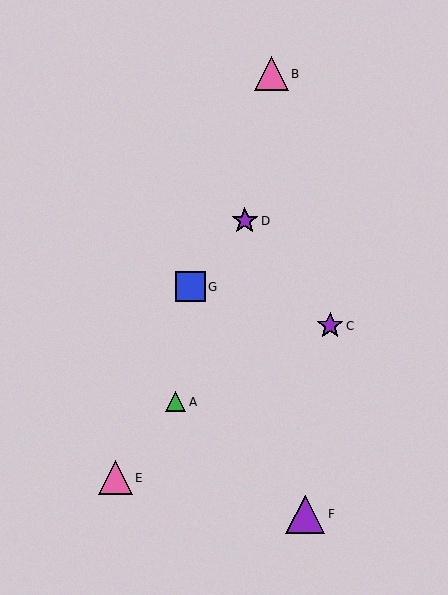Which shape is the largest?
The purple triangle (labeled F) is the largest.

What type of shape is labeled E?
Shape E is a pink triangle.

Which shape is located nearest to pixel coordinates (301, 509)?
The purple triangle (labeled F) at (305, 514) is nearest to that location.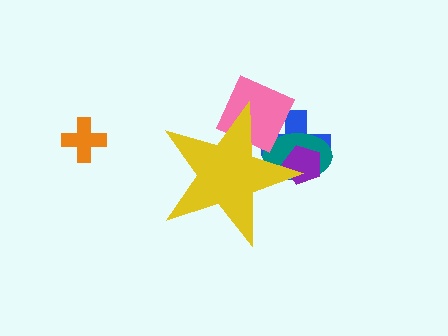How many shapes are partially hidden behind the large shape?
4 shapes are partially hidden.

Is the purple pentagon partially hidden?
Yes, the purple pentagon is partially hidden behind the yellow star.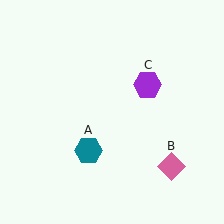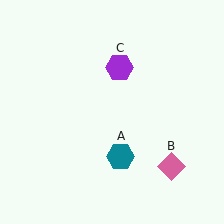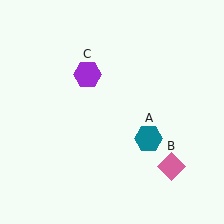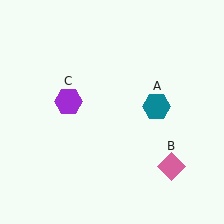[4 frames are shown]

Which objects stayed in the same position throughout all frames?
Pink diamond (object B) remained stationary.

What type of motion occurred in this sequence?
The teal hexagon (object A), purple hexagon (object C) rotated counterclockwise around the center of the scene.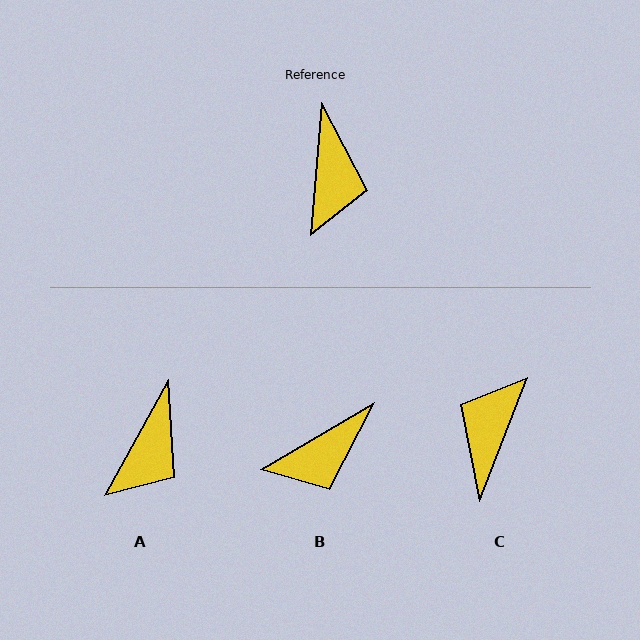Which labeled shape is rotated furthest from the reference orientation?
C, about 163 degrees away.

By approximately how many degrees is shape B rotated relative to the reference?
Approximately 55 degrees clockwise.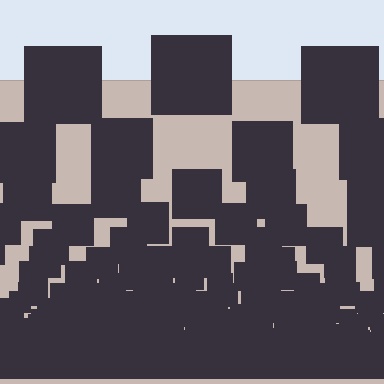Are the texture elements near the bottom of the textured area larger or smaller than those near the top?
Smaller. The gradient is inverted — elements near the bottom are smaller and denser.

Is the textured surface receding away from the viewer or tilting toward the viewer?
The surface appears to tilt toward the viewer. Texture elements get larger and sparser toward the top.